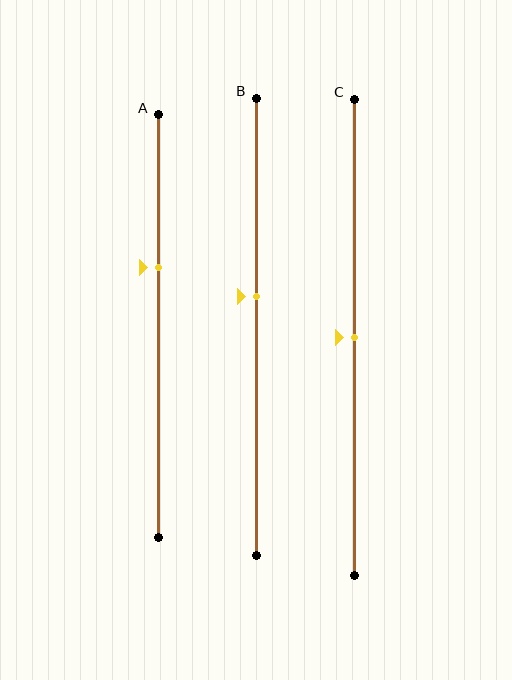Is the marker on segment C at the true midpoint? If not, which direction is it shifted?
Yes, the marker on segment C is at the true midpoint.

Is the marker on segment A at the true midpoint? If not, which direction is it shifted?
No, the marker on segment A is shifted upward by about 14% of the segment length.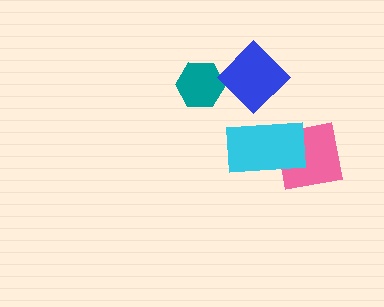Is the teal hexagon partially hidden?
Yes, it is partially covered by another shape.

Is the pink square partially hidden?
Yes, it is partially covered by another shape.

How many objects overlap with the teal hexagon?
1 object overlaps with the teal hexagon.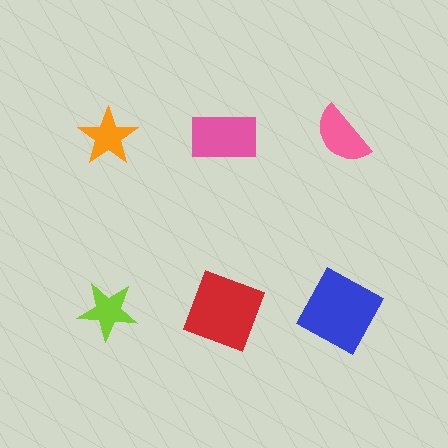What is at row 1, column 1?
An orange star.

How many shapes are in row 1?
3 shapes.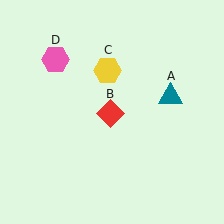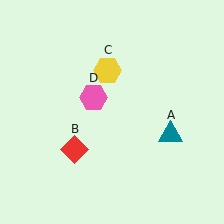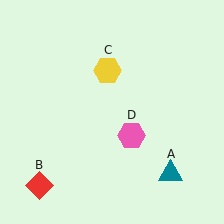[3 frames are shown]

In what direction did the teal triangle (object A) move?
The teal triangle (object A) moved down.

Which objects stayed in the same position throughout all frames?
Yellow hexagon (object C) remained stationary.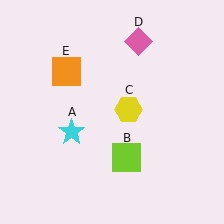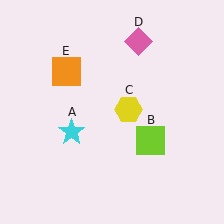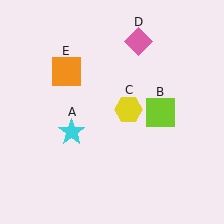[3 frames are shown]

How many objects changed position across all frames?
1 object changed position: lime square (object B).